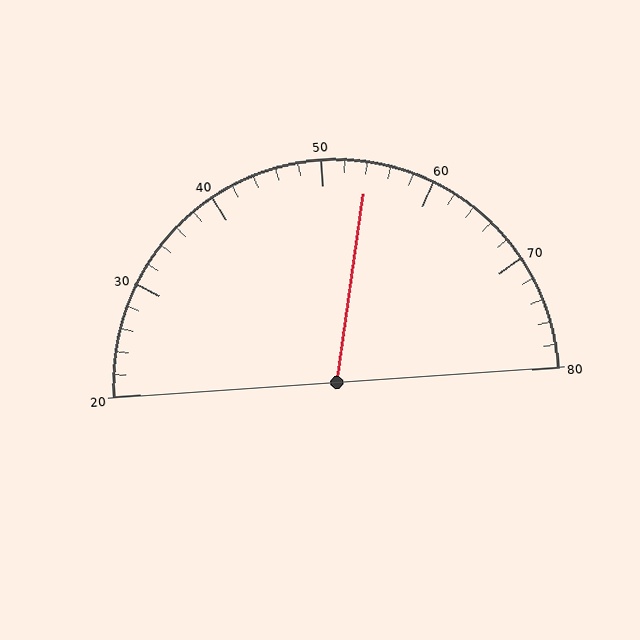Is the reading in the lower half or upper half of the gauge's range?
The reading is in the upper half of the range (20 to 80).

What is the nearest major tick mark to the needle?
The nearest major tick mark is 50.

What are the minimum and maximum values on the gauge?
The gauge ranges from 20 to 80.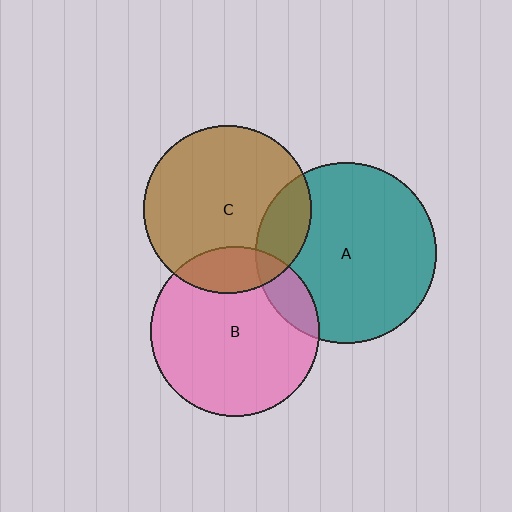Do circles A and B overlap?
Yes.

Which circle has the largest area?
Circle A (teal).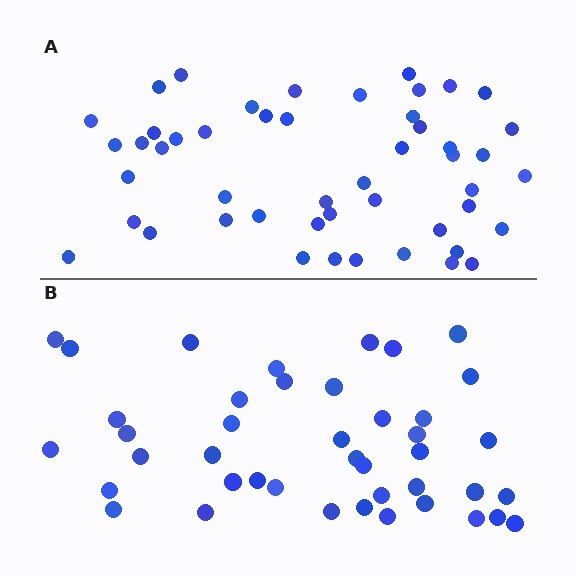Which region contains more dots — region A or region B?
Region A (the top region) has more dots.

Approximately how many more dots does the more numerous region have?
Region A has roughly 8 or so more dots than region B.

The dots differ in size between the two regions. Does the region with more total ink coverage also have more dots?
No. Region B has more total ink coverage because its dots are larger, but region A actually contains more individual dots. Total area can be misleading — the number of items is what matters here.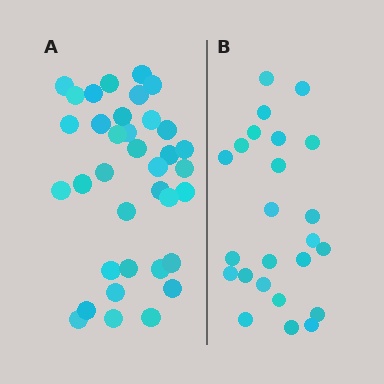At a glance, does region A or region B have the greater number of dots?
Region A (the left region) has more dots.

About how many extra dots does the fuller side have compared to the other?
Region A has roughly 12 or so more dots than region B.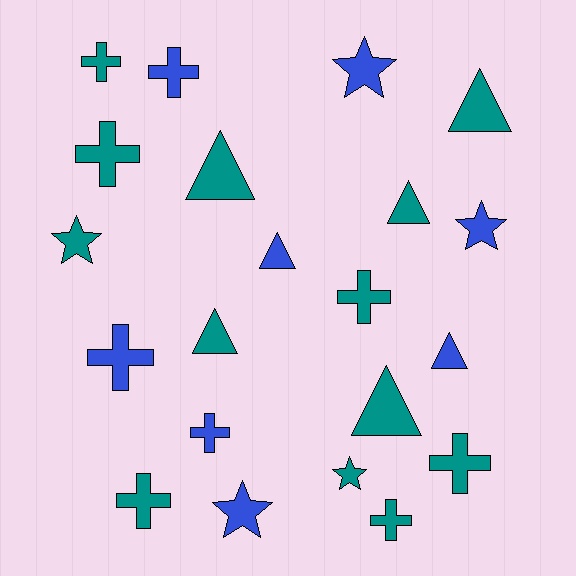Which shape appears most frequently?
Cross, with 9 objects.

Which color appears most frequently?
Teal, with 13 objects.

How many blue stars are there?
There are 3 blue stars.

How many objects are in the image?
There are 21 objects.